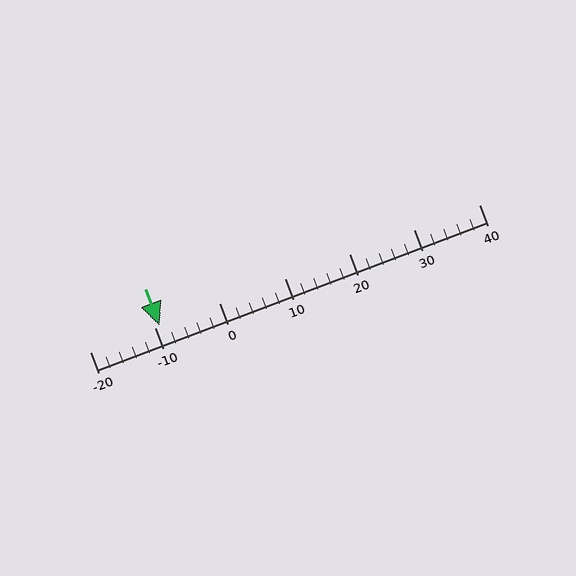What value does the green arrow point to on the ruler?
The green arrow points to approximately -9.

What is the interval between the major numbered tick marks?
The major tick marks are spaced 10 units apart.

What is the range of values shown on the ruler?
The ruler shows values from -20 to 40.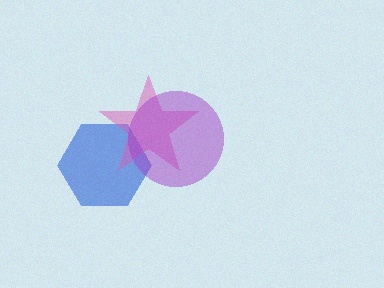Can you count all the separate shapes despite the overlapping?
Yes, there are 3 separate shapes.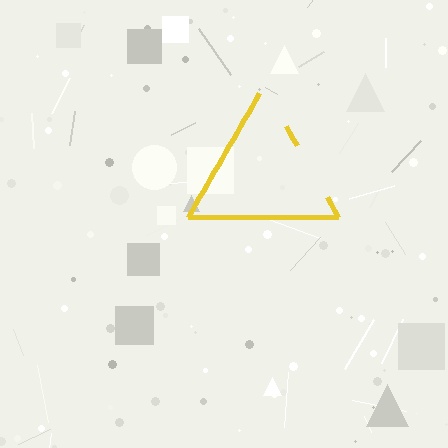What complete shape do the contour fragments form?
The contour fragments form a triangle.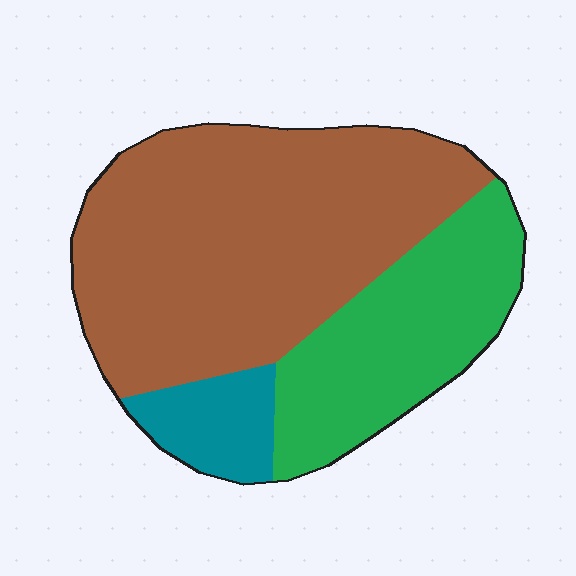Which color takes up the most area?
Brown, at roughly 60%.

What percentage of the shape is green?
Green covers around 30% of the shape.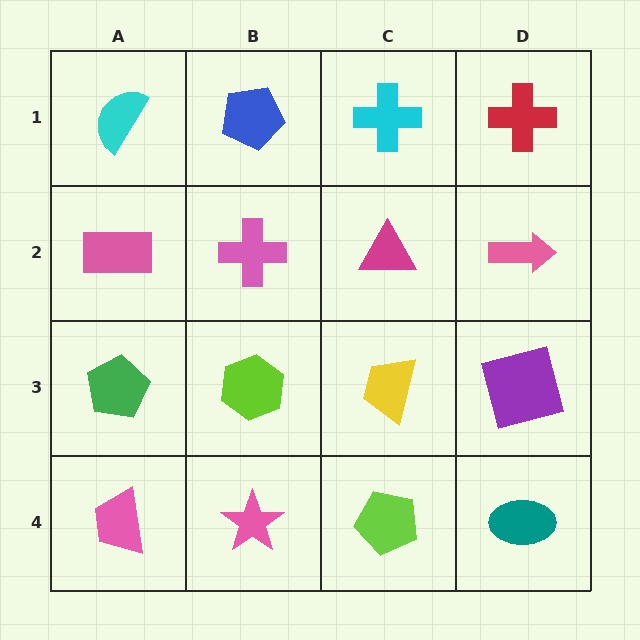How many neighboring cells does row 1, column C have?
3.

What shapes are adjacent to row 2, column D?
A red cross (row 1, column D), a purple square (row 3, column D), a magenta triangle (row 2, column C).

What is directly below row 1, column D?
A pink arrow.